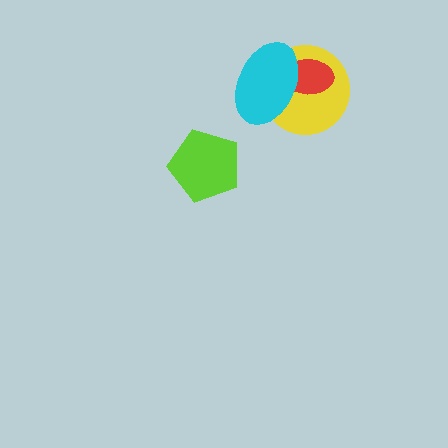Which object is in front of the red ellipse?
The cyan ellipse is in front of the red ellipse.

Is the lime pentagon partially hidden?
No, no other shape covers it.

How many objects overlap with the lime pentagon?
0 objects overlap with the lime pentagon.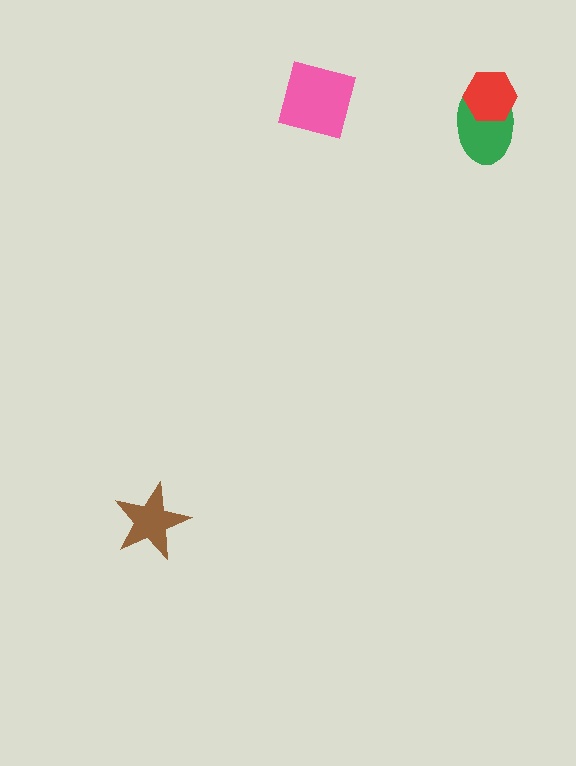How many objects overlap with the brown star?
0 objects overlap with the brown star.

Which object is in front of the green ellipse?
The red hexagon is in front of the green ellipse.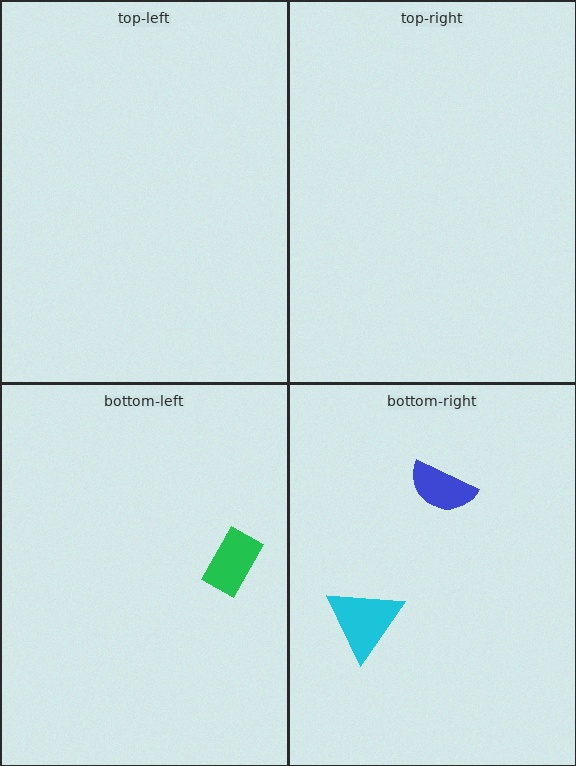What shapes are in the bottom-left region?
The green rectangle.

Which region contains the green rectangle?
The bottom-left region.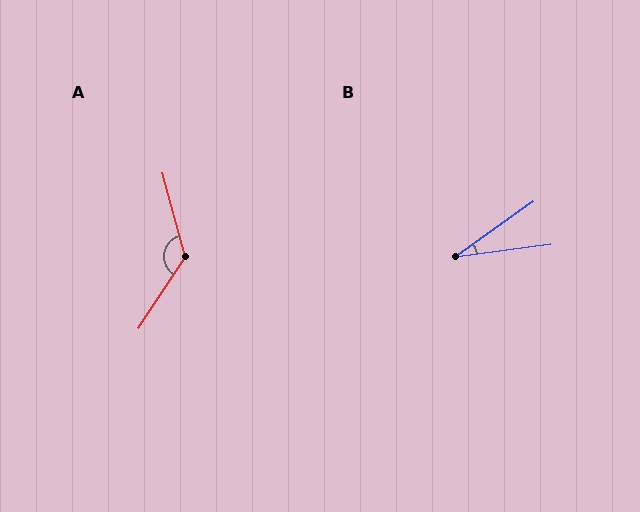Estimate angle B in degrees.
Approximately 28 degrees.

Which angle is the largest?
A, at approximately 132 degrees.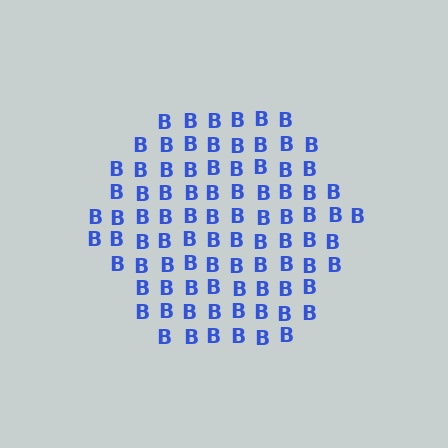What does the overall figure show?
The overall figure shows a hexagon.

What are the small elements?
The small elements are letter B's.